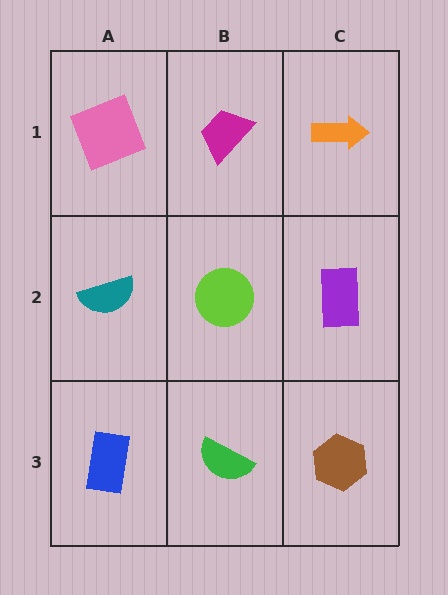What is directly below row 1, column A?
A teal semicircle.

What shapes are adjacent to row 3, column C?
A purple rectangle (row 2, column C), a green semicircle (row 3, column B).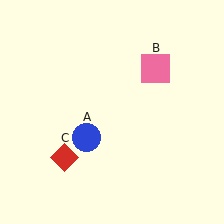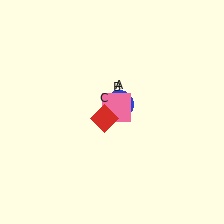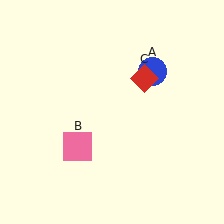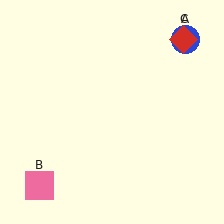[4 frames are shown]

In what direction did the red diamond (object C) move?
The red diamond (object C) moved up and to the right.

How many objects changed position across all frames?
3 objects changed position: blue circle (object A), pink square (object B), red diamond (object C).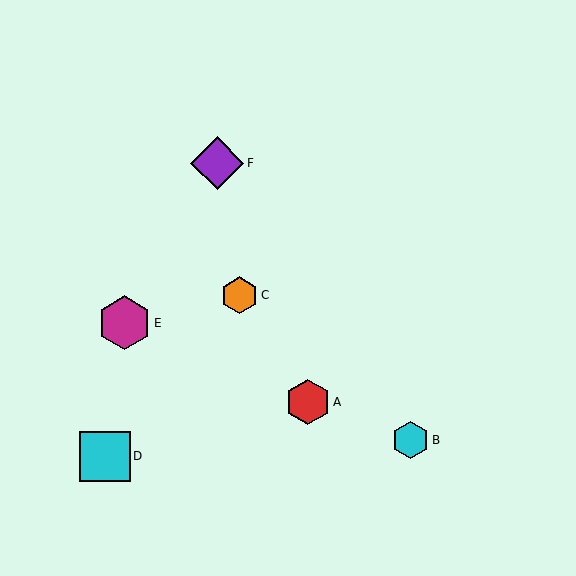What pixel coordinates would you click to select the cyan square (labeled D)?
Click at (105, 456) to select the cyan square D.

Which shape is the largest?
The magenta hexagon (labeled E) is the largest.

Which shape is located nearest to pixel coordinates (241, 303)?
The orange hexagon (labeled C) at (240, 295) is nearest to that location.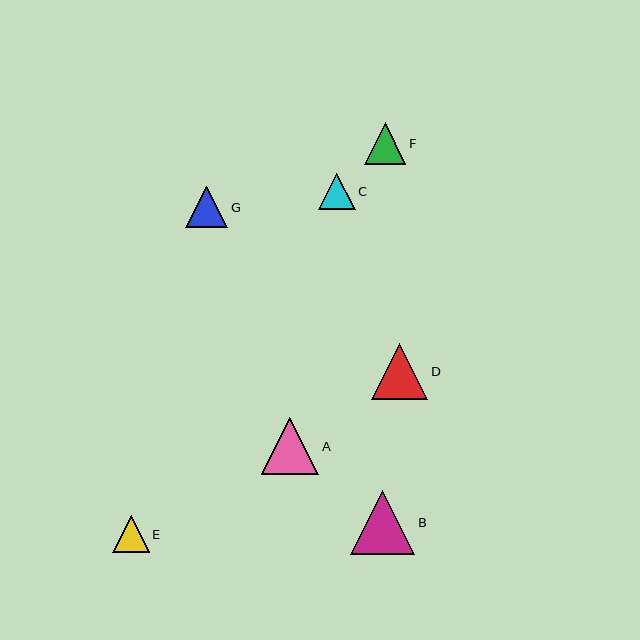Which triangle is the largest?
Triangle B is the largest with a size of approximately 64 pixels.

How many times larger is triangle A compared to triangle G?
Triangle A is approximately 1.4 times the size of triangle G.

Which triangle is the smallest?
Triangle C is the smallest with a size of approximately 37 pixels.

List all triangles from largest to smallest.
From largest to smallest: B, A, D, G, F, E, C.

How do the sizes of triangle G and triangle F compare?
Triangle G and triangle F are approximately the same size.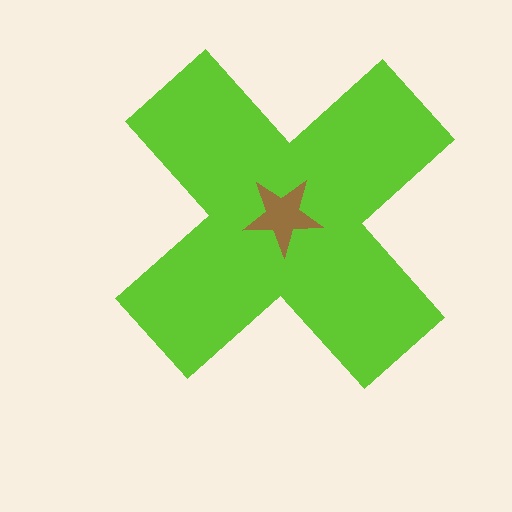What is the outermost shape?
The lime cross.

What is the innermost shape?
The brown star.